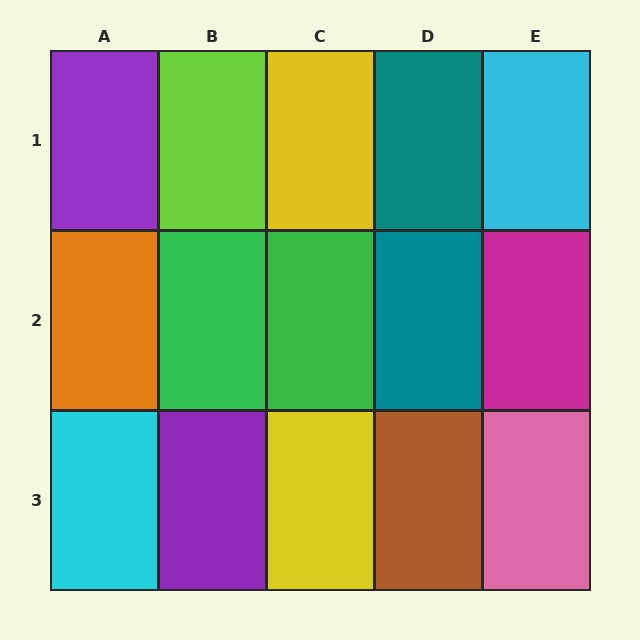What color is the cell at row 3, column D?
Brown.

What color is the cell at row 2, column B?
Green.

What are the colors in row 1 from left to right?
Purple, lime, yellow, teal, cyan.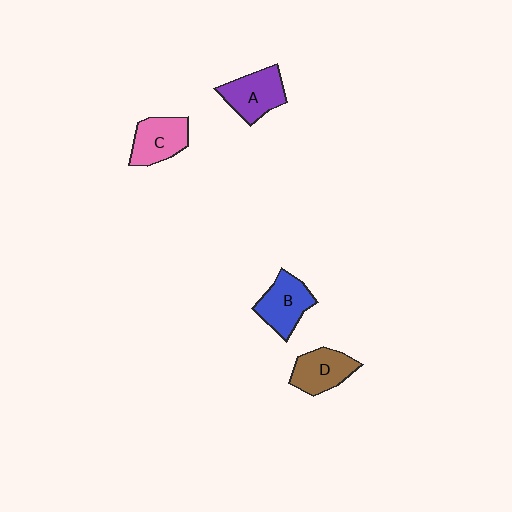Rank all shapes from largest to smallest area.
From largest to smallest: A (purple), B (blue), C (pink), D (brown).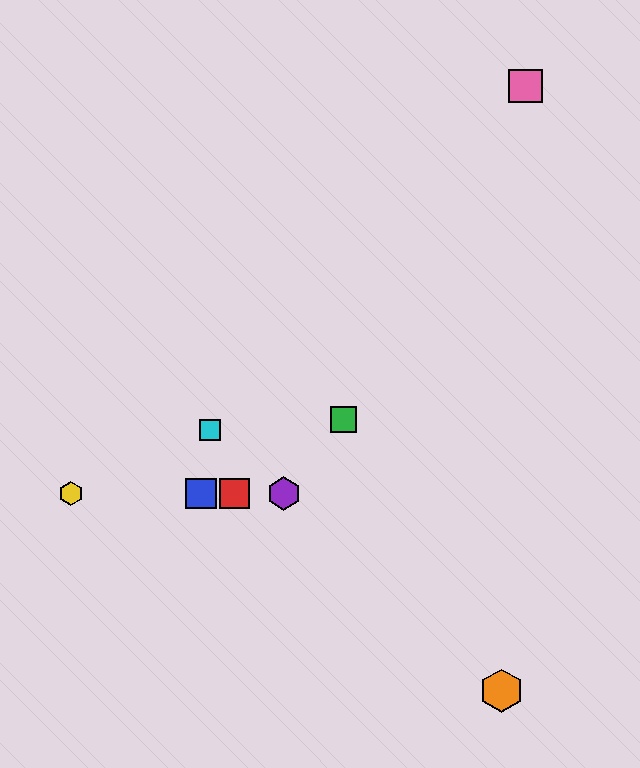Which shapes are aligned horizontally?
The red square, the blue square, the yellow hexagon, the purple hexagon are aligned horizontally.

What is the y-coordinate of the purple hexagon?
The purple hexagon is at y≈494.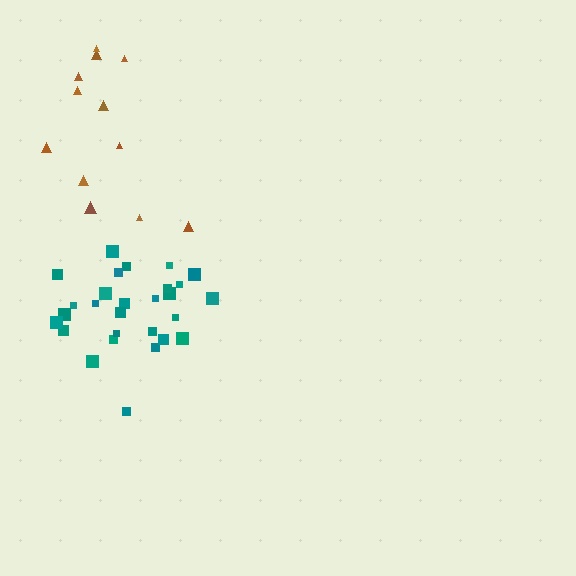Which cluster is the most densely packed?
Teal.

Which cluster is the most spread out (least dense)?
Brown.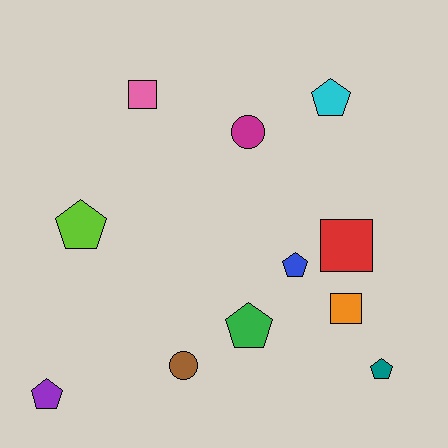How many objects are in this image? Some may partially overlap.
There are 11 objects.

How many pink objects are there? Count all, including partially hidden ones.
There is 1 pink object.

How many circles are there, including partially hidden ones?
There are 2 circles.